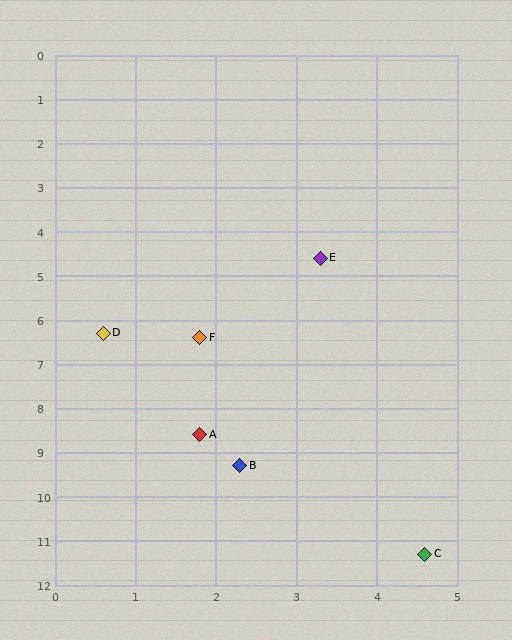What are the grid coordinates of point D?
Point D is at approximately (0.6, 6.3).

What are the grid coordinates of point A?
Point A is at approximately (1.8, 8.6).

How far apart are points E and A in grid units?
Points E and A are about 4.3 grid units apart.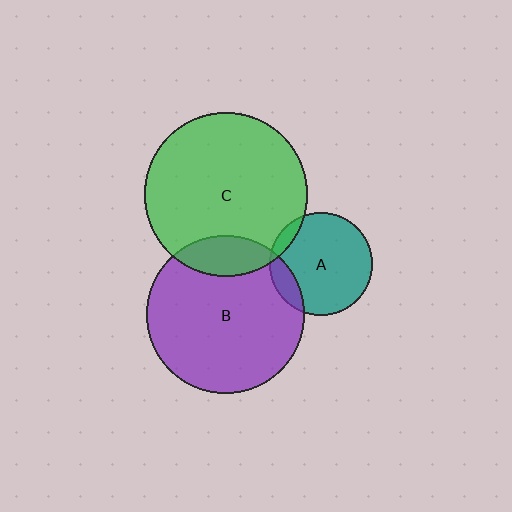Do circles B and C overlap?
Yes.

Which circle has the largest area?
Circle C (green).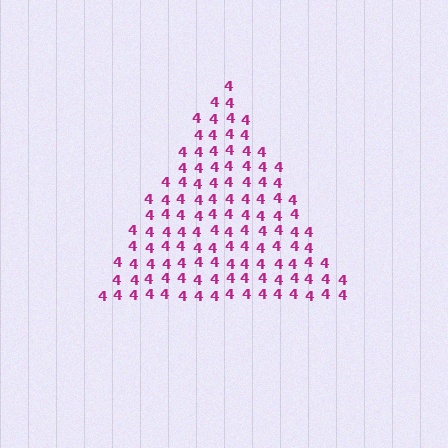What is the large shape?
The large shape is a triangle.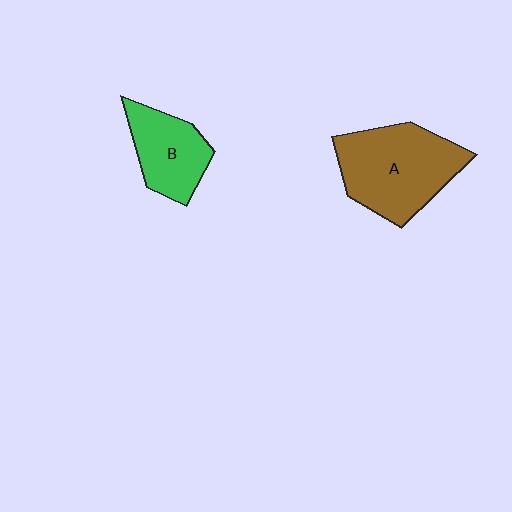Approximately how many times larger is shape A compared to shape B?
Approximately 1.6 times.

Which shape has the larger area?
Shape A (brown).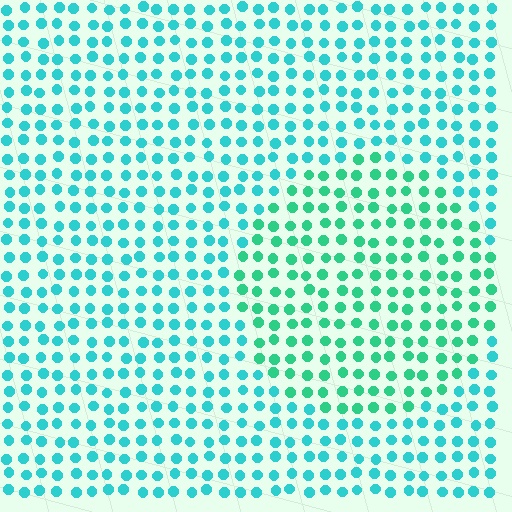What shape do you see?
I see a circle.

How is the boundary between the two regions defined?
The boundary is defined purely by a slight shift in hue (about 27 degrees). Spacing, size, and orientation are identical on both sides.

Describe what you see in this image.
The image is filled with small cyan elements in a uniform arrangement. A circle-shaped region is visible where the elements are tinted to a slightly different hue, forming a subtle color boundary.